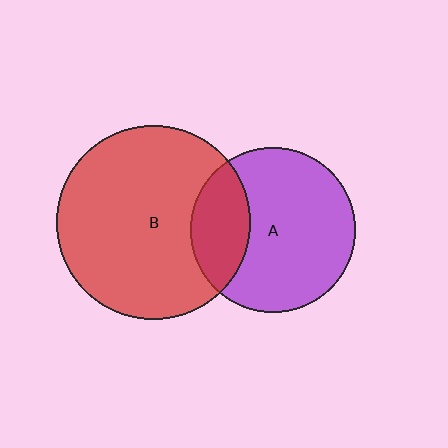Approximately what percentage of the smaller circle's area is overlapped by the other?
Approximately 25%.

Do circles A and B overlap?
Yes.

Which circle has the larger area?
Circle B (red).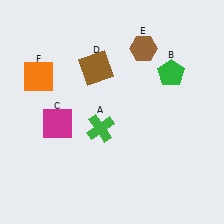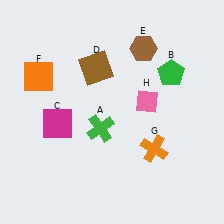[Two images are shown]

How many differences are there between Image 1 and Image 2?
There are 2 differences between the two images.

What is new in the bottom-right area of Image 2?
An orange cross (G) was added in the bottom-right area of Image 2.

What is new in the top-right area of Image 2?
A pink diamond (H) was added in the top-right area of Image 2.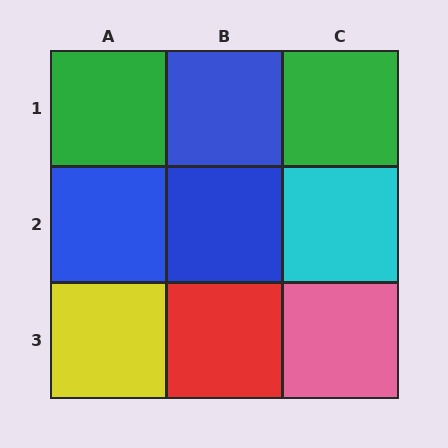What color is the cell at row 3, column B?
Red.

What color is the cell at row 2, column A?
Blue.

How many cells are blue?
3 cells are blue.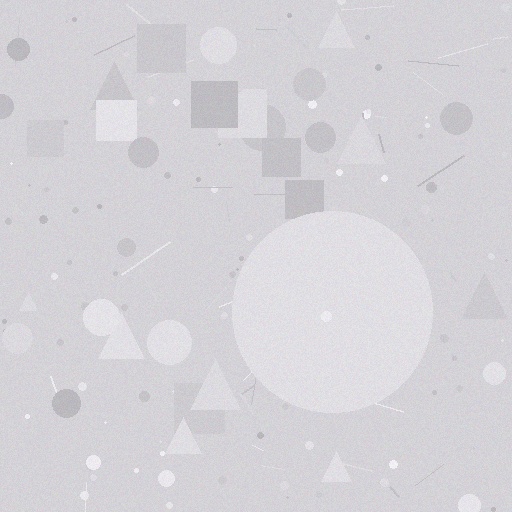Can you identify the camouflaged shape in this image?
The camouflaged shape is a circle.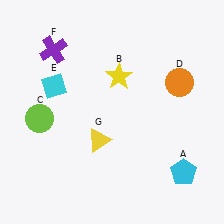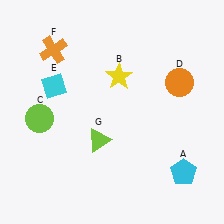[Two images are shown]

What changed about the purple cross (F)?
In Image 1, F is purple. In Image 2, it changed to orange.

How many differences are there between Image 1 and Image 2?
There are 2 differences between the two images.